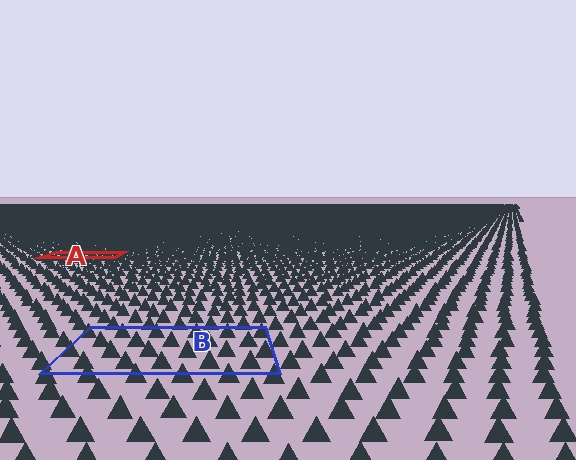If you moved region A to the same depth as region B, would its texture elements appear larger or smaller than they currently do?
They would appear larger. At a closer depth, the same texture elements are projected at a bigger on-screen size.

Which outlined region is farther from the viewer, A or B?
Region A is farther from the viewer — the texture elements inside it appear smaller and more densely packed.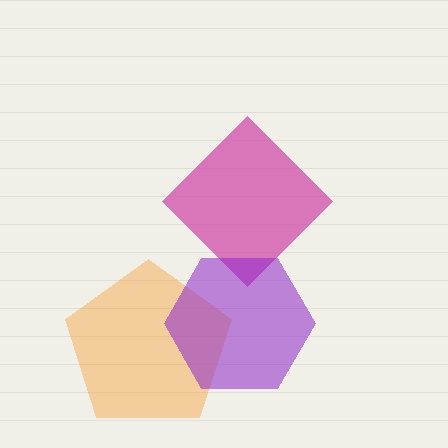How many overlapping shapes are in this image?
There are 3 overlapping shapes in the image.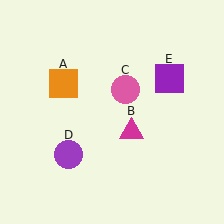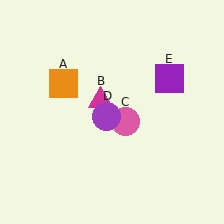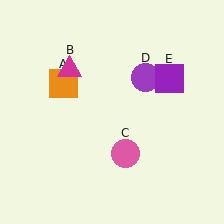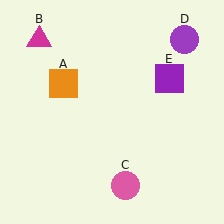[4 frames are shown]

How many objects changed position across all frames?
3 objects changed position: magenta triangle (object B), pink circle (object C), purple circle (object D).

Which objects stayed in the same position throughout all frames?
Orange square (object A) and purple square (object E) remained stationary.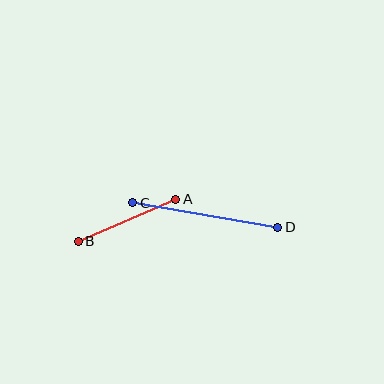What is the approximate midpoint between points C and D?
The midpoint is at approximately (205, 215) pixels.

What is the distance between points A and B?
The distance is approximately 106 pixels.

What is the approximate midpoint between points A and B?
The midpoint is at approximately (127, 220) pixels.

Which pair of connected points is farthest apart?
Points C and D are farthest apart.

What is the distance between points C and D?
The distance is approximately 147 pixels.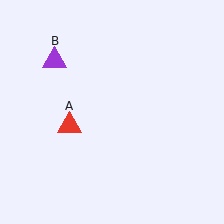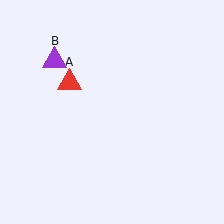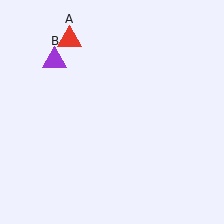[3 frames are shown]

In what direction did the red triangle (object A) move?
The red triangle (object A) moved up.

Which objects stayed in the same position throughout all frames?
Purple triangle (object B) remained stationary.